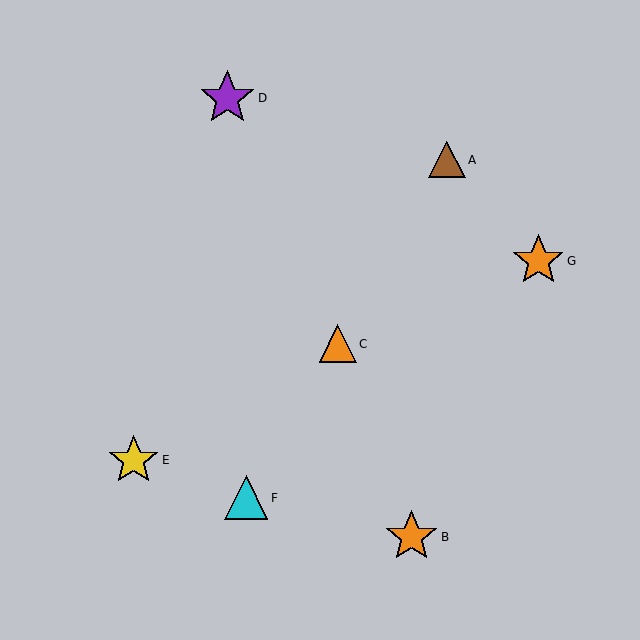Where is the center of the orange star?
The center of the orange star is at (412, 537).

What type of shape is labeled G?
Shape G is an orange star.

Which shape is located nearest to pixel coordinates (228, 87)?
The purple star (labeled D) at (227, 98) is nearest to that location.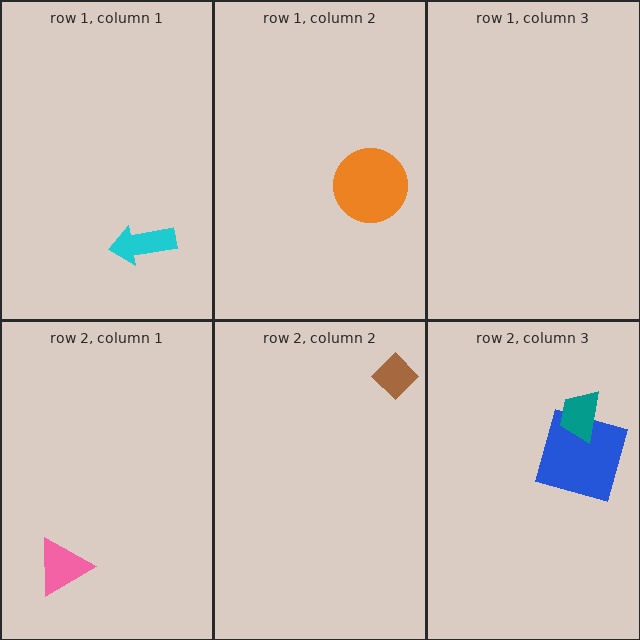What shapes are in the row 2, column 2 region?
The brown diamond.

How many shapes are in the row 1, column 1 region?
1.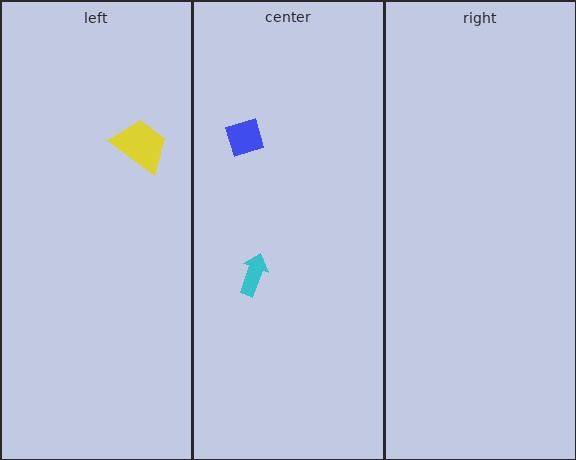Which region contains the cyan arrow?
The center region.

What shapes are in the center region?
The blue diamond, the cyan arrow.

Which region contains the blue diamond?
The center region.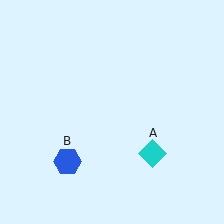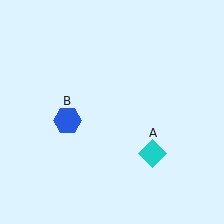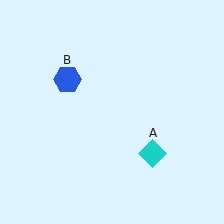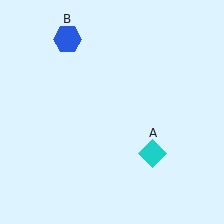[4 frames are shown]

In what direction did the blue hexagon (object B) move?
The blue hexagon (object B) moved up.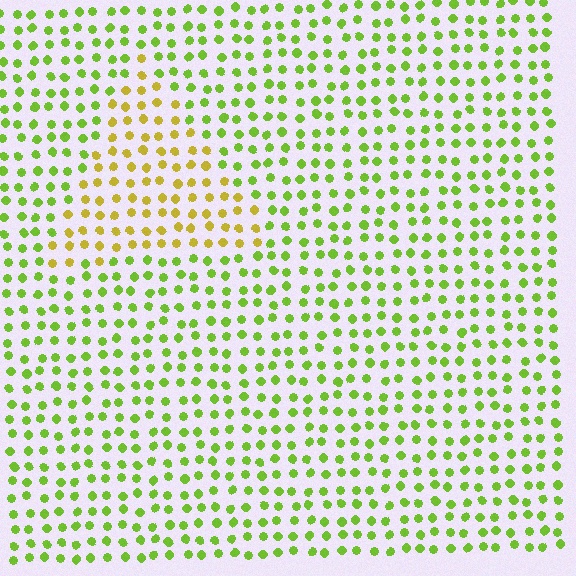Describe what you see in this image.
The image is filled with small lime elements in a uniform arrangement. A triangle-shaped region is visible where the elements are tinted to a slightly different hue, forming a subtle color boundary.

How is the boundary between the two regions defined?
The boundary is defined purely by a slight shift in hue (about 39 degrees). Spacing, size, and orientation are identical on both sides.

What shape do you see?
I see a triangle.